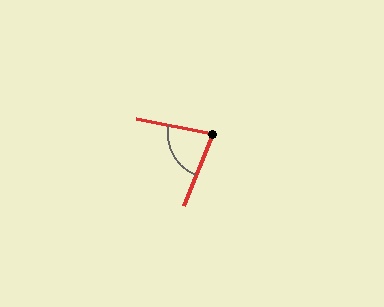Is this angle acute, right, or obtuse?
It is acute.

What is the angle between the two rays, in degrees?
Approximately 80 degrees.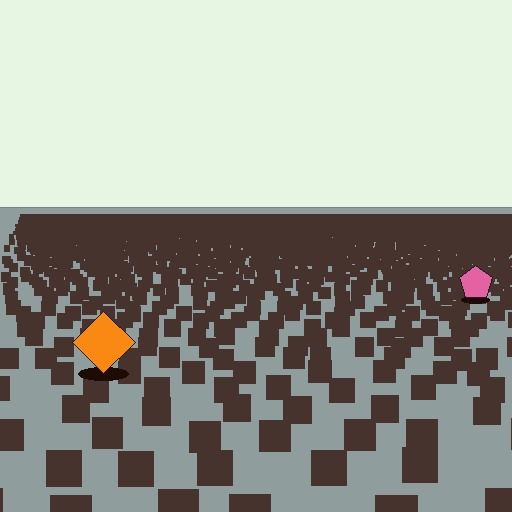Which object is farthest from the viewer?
The pink pentagon is farthest from the viewer. It appears smaller and the ground texture around it is denser.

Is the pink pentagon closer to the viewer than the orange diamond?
No. The orange diamond is closer — you can tell from the texture gradient: the ground texture is coarser near it.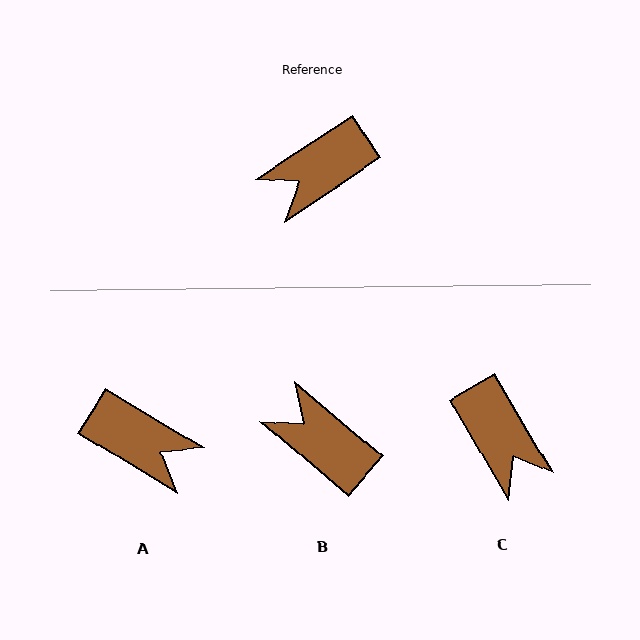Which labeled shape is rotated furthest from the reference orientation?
A, about 115 degrees away.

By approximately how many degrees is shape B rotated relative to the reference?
Approximately 74 degrees clockwise.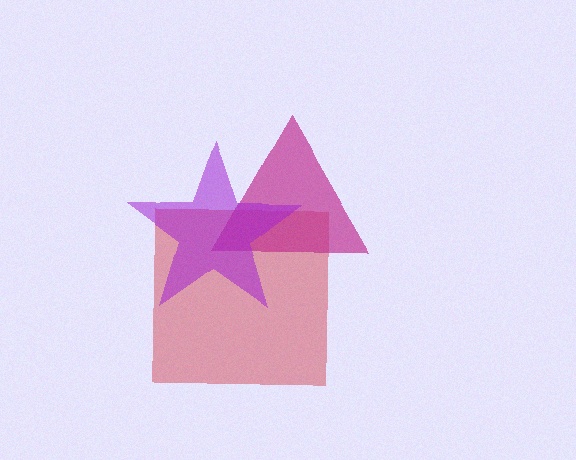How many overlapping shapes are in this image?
There are 3 overlapping shapes in the image.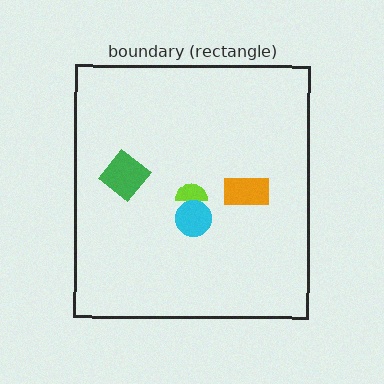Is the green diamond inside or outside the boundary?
Inside.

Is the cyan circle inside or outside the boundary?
Inside.